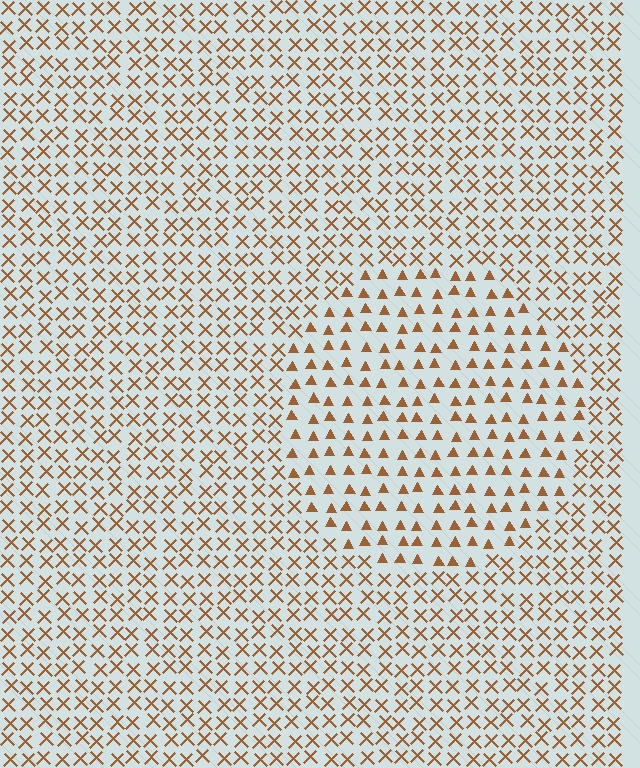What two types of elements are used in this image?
The image uses triangles inside the circle region and X marks outside it.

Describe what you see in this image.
The image is filled with small brown elements arranged in a uniform grid. A circle-shaped region contains triangles, while the surrounding area contains X marks. The boundary is defined purely by the change in element shape.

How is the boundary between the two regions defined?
The boundary is defined by a change in element shape: triangles inside vs. X marks outside. All elements share the same color and spacing.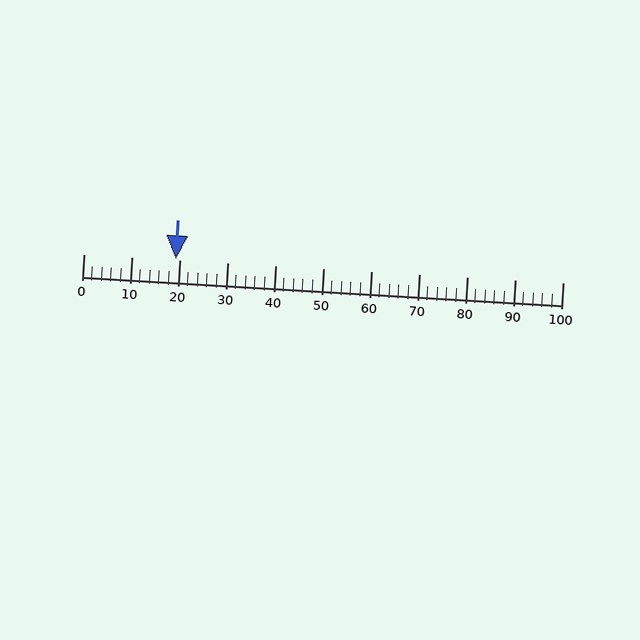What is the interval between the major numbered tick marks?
The major tick marks are spaced 10 units apart.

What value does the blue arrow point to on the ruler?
The blue arrow points to approximately 19.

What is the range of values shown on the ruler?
The ruler shows values from 0 to 100.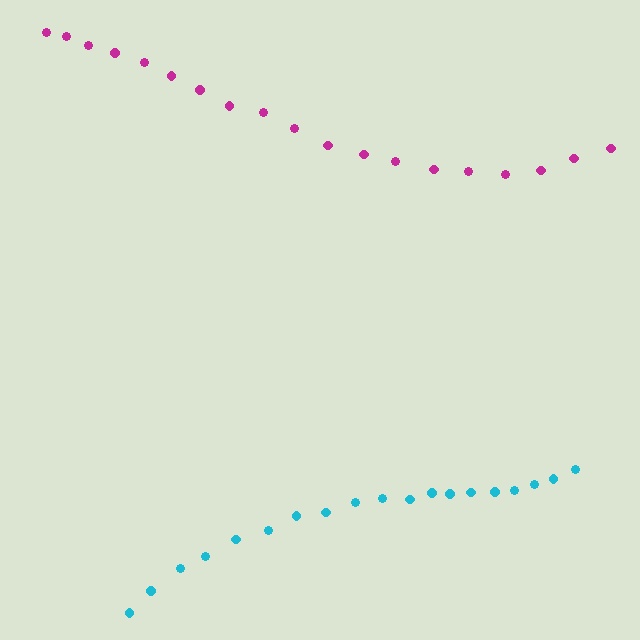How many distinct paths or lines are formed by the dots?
There are 2 distinct paths.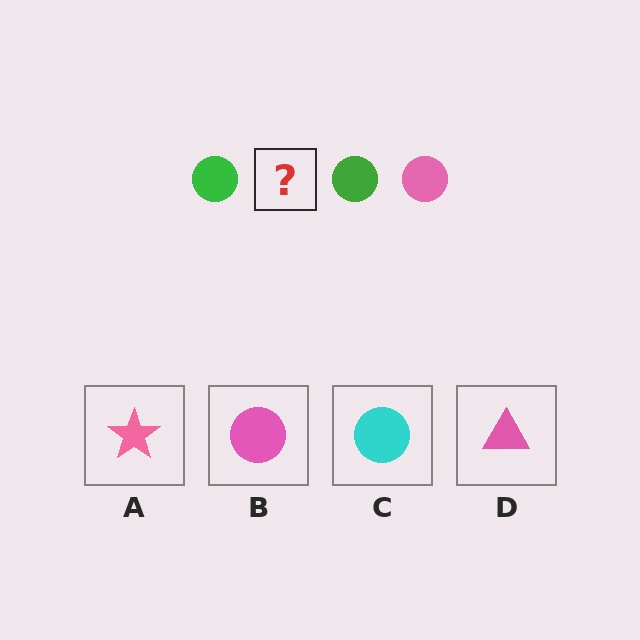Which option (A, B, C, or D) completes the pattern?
B.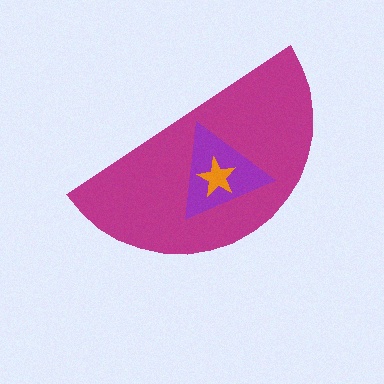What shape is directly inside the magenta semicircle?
The purple triangle.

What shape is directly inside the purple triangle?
The orange star.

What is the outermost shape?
The magenta semicircle.